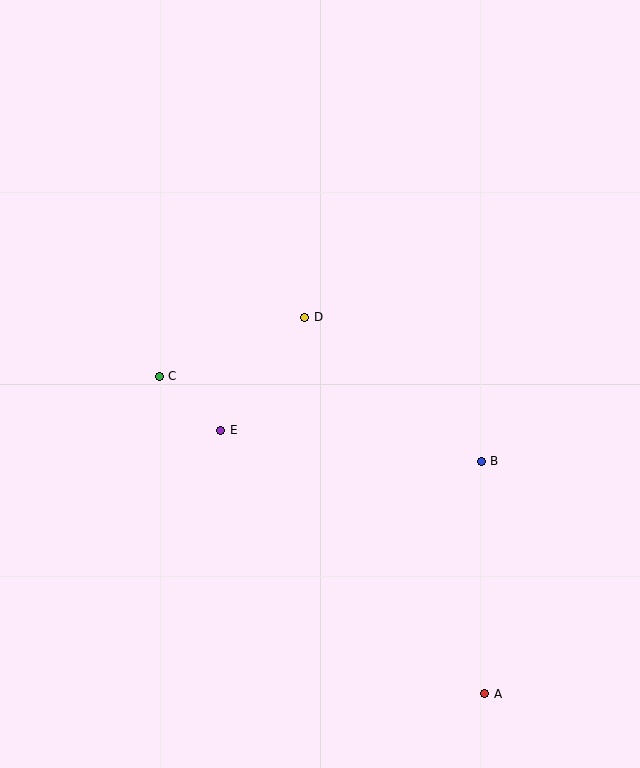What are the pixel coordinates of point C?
Point C is at (159, 376).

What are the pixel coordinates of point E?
Point E is at (221, 430).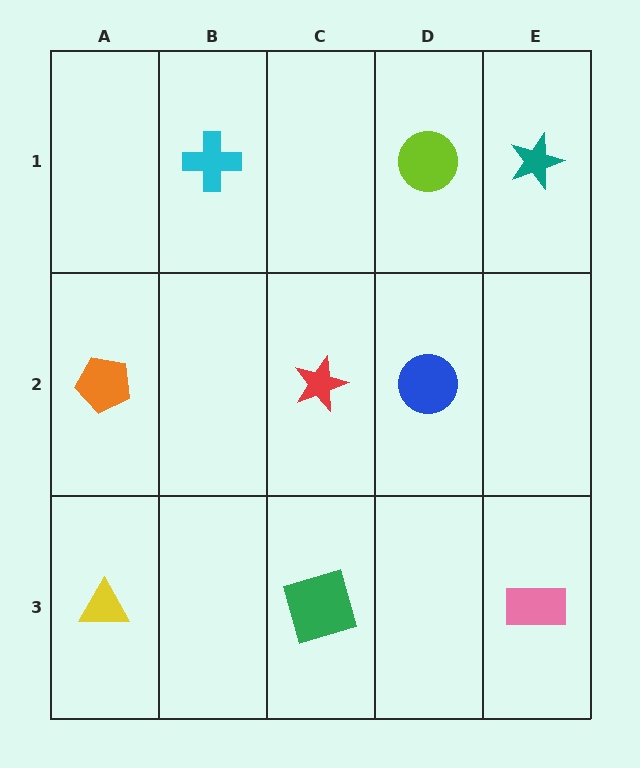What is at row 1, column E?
A teal star.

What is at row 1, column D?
A lime circle.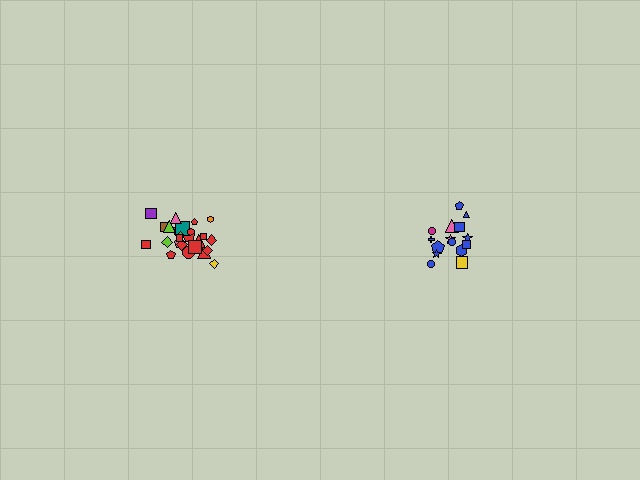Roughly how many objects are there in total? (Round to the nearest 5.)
Roughly 40 objects in total.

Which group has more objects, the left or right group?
The left group.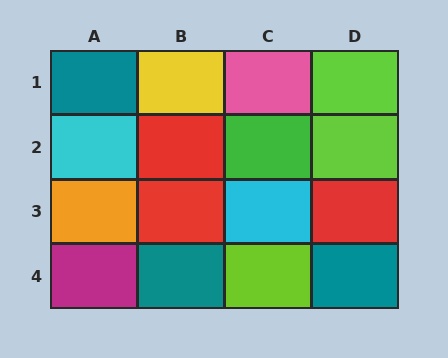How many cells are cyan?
2 cells are cyan.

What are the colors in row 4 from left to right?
Magenta, teal, lime, teal.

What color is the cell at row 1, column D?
Lime.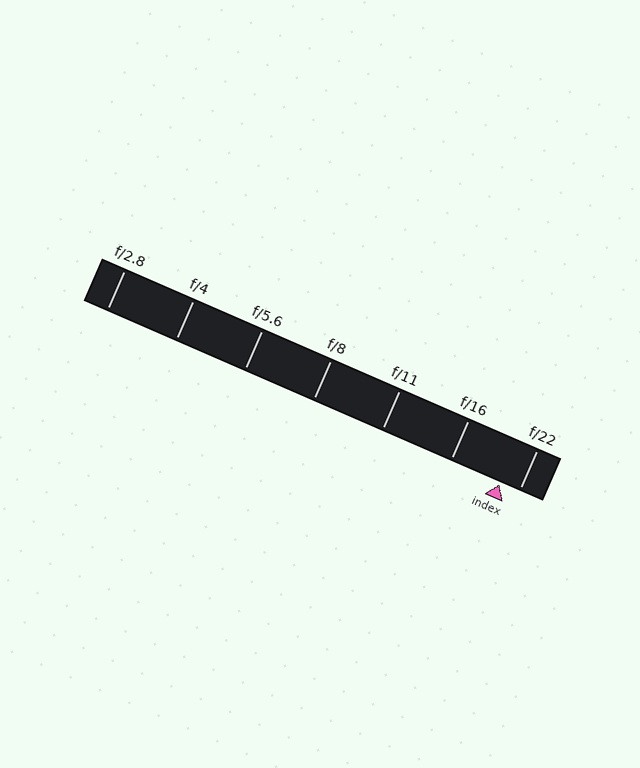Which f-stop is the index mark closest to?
The index mark is closest to f/22.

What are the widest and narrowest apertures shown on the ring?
The widest aperture shown is f/2.8 and the narrowest is f/22.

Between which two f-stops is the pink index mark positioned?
The index mark is between f/16 and f/22.